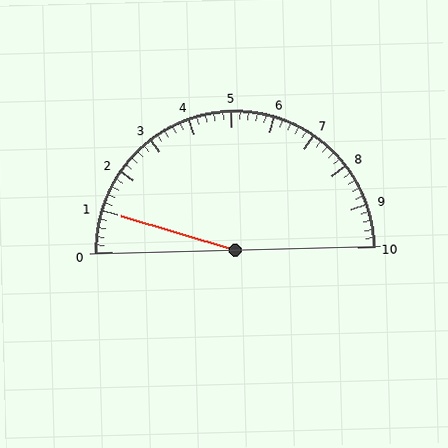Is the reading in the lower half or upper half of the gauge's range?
The reading is in the lower half of the range (0 to 10).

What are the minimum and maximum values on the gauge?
The gauge ranges from 0 to 10.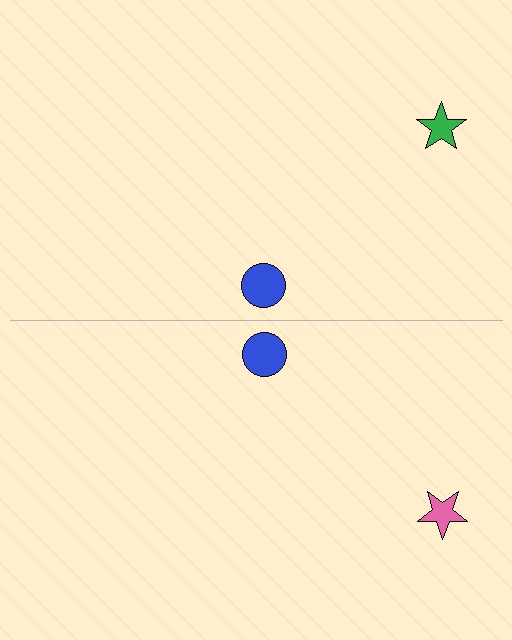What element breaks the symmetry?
The pink star on the bottom side breaks the symmetry — its mirror counterpart is green.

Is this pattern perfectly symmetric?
No, the pattern is not perfectly symmetric. The pink star on the bottom side breaks the symmetry — its mirror counterpart is green.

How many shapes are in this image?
There are 4 shapes in this image.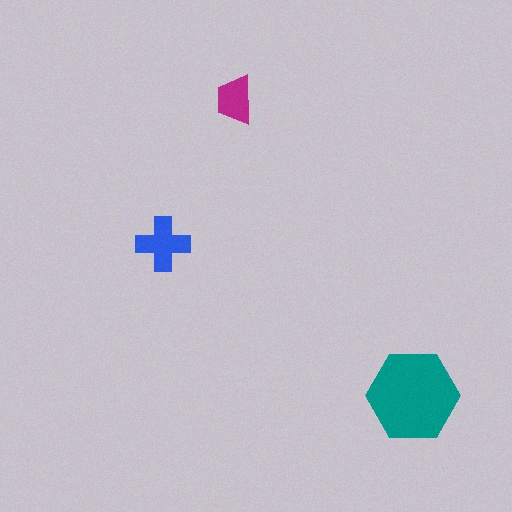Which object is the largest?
The teal hexagon.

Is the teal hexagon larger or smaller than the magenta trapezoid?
Larger.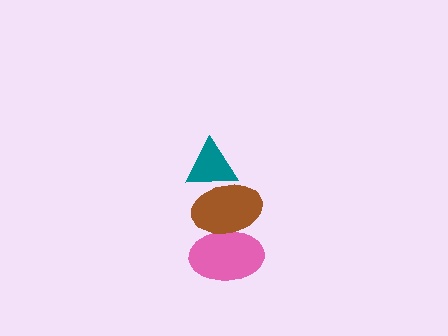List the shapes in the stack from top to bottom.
From top to bottom: the teal triangle, the brown ellipse, the pink ellipse.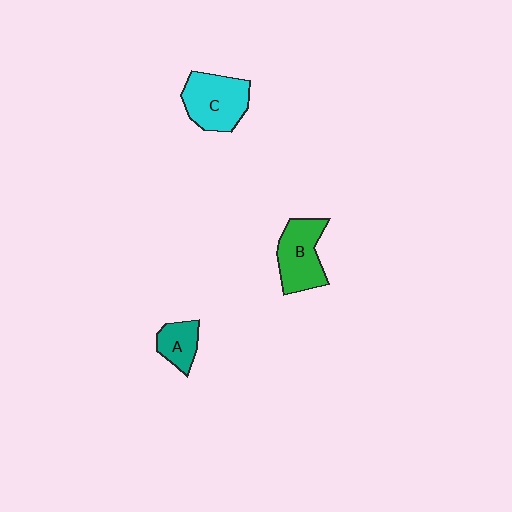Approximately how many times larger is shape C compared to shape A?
Approximately 1.9 times.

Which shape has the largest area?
Shape C (cyan).